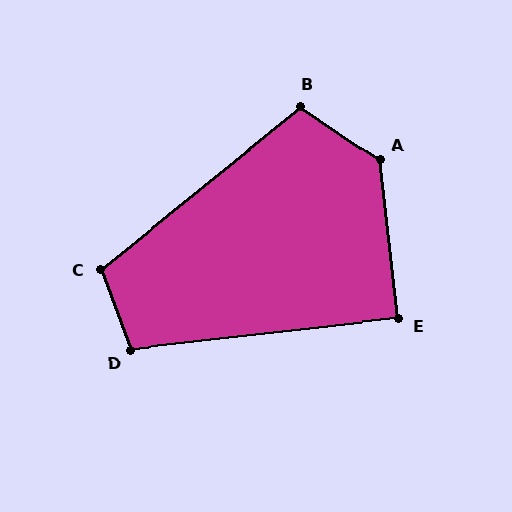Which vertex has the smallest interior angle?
E, at approximately 90 degrees.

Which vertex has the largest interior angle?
A, at approximately 131 degrees.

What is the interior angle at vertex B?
Approximately 107 degrees (obtuse).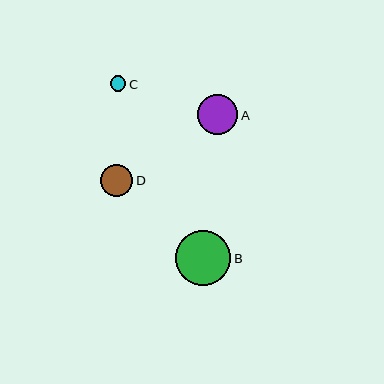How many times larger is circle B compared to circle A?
Circle B is approximately 1.4 times the size of circle A.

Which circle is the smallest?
Circle C is the smallest with a size of approximately 15 pixels.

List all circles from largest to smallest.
From largest to smallest: B, A, D, C.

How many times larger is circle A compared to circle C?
Circle A is approximately 2.6 times the size of circle C.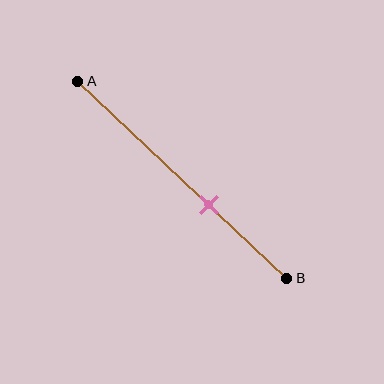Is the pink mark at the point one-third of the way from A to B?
No, the mark is at about 65% from A, not at the 33% one-third point.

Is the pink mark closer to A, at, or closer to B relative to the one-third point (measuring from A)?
The pink mark is closer to point B than the one-third point of segment AB.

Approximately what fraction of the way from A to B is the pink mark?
The pink mark is approximately 65% of the way from A to B.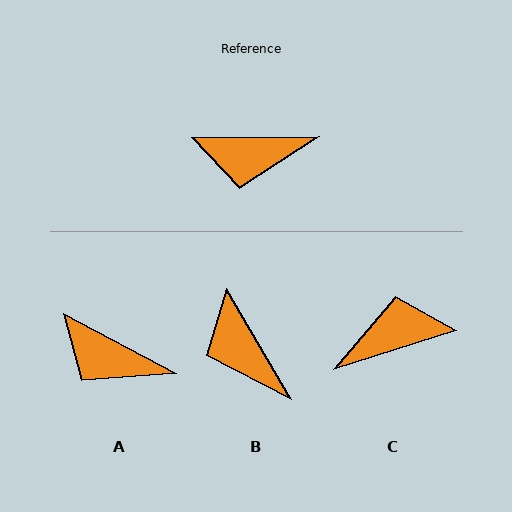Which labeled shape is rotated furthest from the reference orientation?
C, about 162 degrees away.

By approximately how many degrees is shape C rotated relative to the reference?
Approximately 162 degrees clockwise.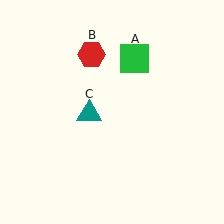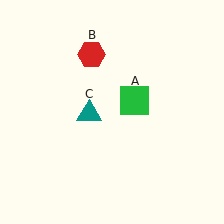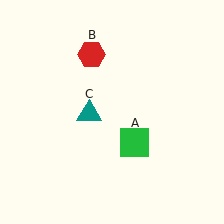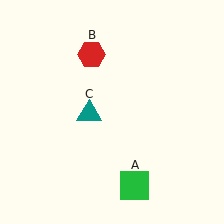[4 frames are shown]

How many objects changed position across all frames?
1 object changed position: green square (object A).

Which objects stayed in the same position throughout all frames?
Red hexagon (object B) and teal triangle (object C) remained stationary.